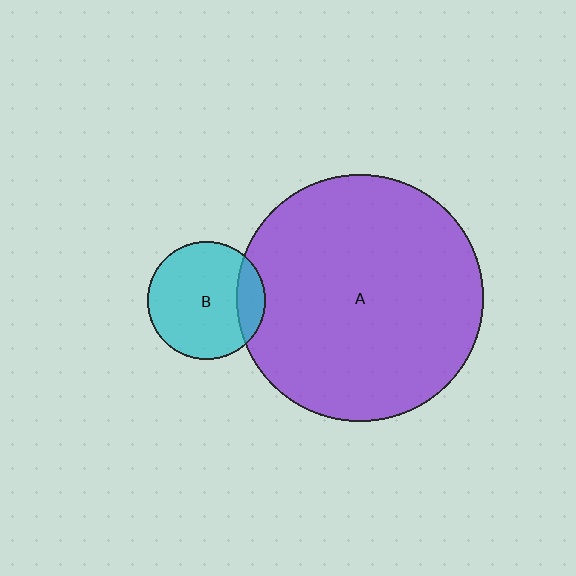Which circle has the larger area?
Circle A (purple).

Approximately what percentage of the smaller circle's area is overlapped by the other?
Approximately 15%.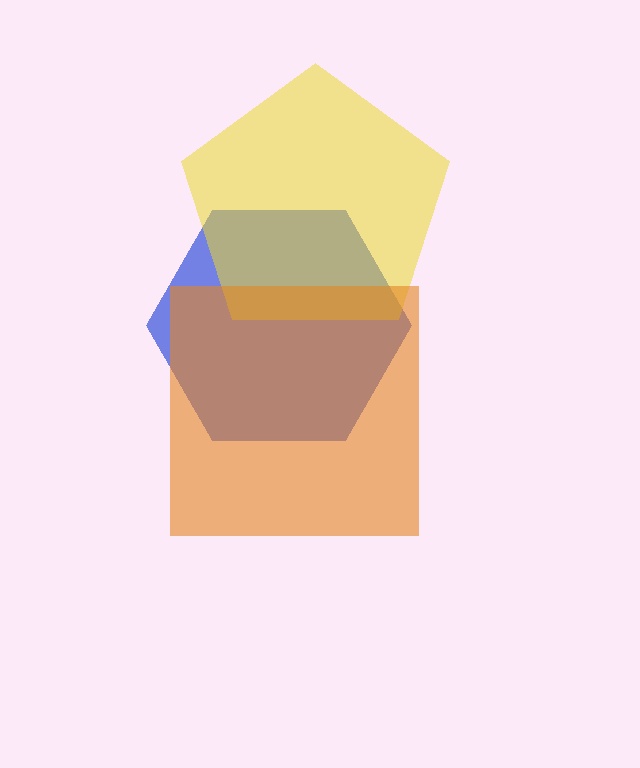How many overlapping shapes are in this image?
There are 3 overlapping shapes in the image.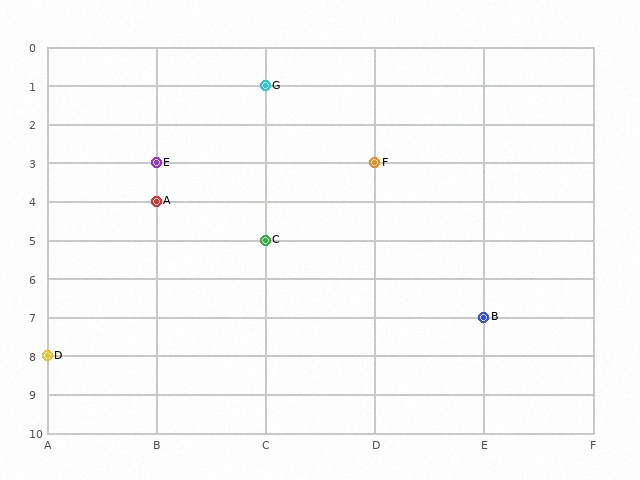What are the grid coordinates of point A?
Point A is at grid coordinates (B, 4).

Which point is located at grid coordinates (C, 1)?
Point G is at (C, 1).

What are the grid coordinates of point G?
Point G is at grid coordinates (C, 1).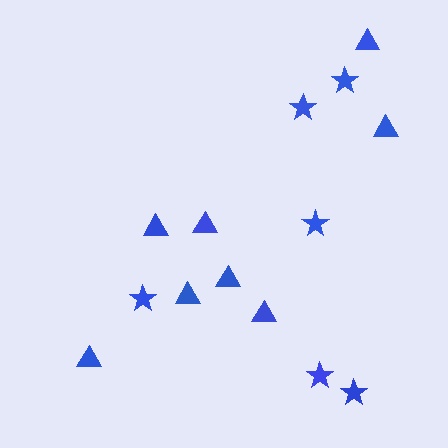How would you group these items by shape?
There are 2 groups: one group of stars (6) and one group of triangles (8).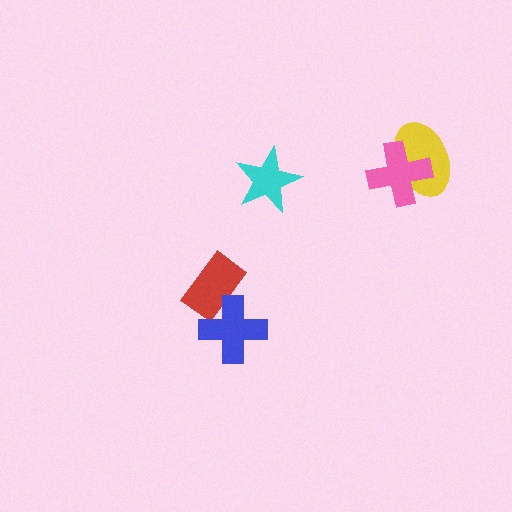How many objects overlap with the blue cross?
1 object overlaps with the blue cross.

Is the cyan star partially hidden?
No, no other shape covers it.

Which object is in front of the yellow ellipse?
The pink cross is in front of the yellow ellipse.